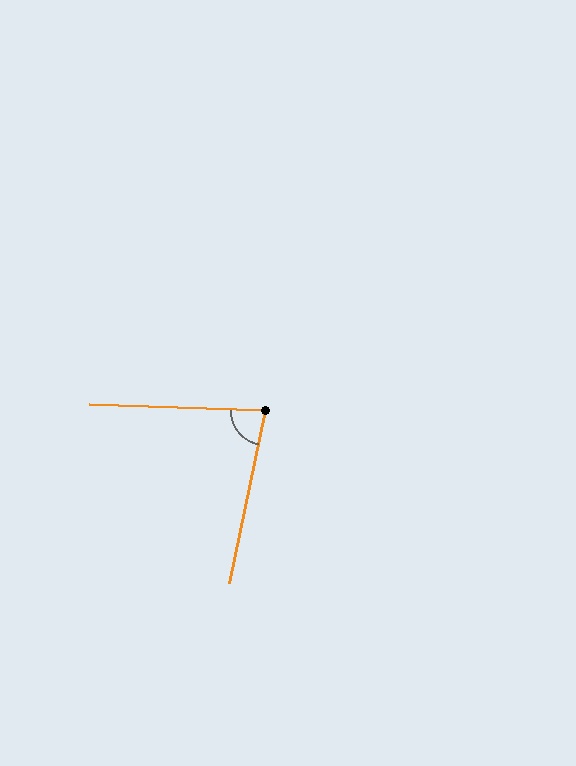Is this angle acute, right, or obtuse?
It is acute.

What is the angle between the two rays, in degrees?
Approximately 80 degrees.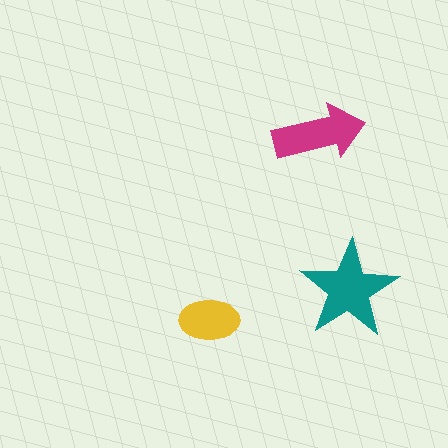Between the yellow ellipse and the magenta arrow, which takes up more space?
The magenta arrow.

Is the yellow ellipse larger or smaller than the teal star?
Smaller.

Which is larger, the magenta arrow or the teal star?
The teal star.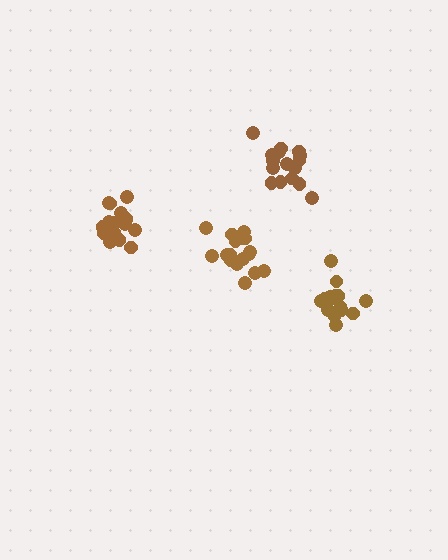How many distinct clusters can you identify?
There are 4 distinct clusters.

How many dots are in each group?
Group 1: 16 dots, Group 2: 18 dots, Group 3: 17 dots, Group 4: 16 dots (67 total).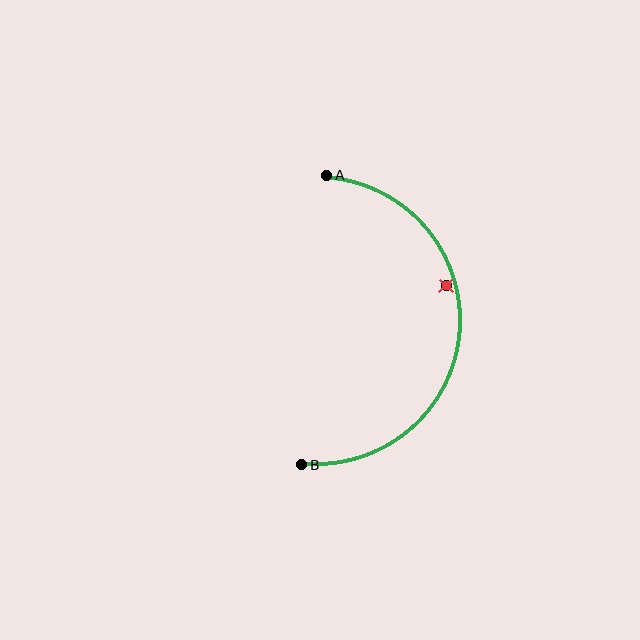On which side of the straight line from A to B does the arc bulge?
The arc bulges to the right of the straight line connecting A and B.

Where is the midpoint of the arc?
The arc midpoint is the point on the curve farthest from the straight line joining A and B. It sits to the right of that line.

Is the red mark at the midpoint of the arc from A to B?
No — the red mark does not lie on the arc at all. It sits slightly inside the curve.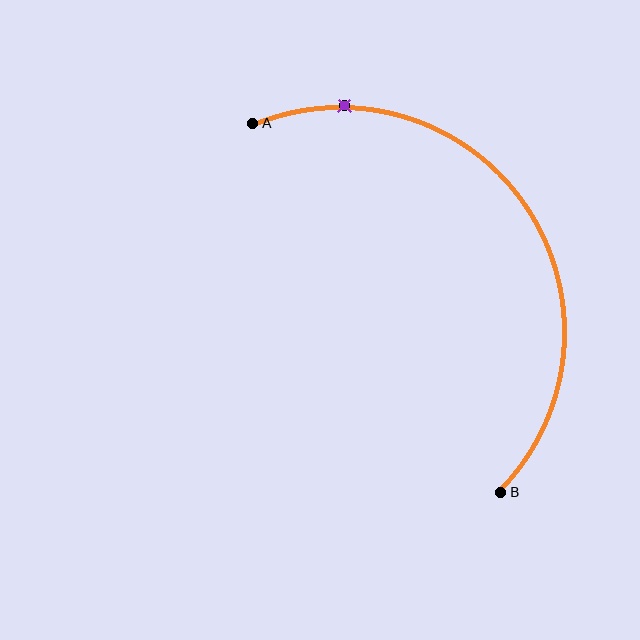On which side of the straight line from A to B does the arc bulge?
The arc bulges above and to the right of the straight line connecting A and B.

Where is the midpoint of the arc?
The arc midpoint is the point on the curve farthest from the straight line joining A and B. It sits above and to the right of that line.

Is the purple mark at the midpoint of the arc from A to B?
No. The purple mark lies on the arc but is closer to endpoint A. The arc midpoint would be at the point on the curve equidistant along the arc from both A and B.